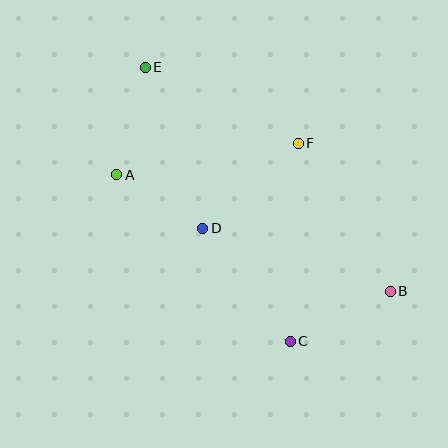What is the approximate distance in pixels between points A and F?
The distance between A and F is approximately 184 pixels.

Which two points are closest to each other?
Points A and D are closest to each other.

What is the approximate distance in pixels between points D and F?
The distance between D and F is approximately 128 pixels.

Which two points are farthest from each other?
Points B and E are farthest from each other.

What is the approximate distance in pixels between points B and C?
The distance between B and C is approximately 112 pixels.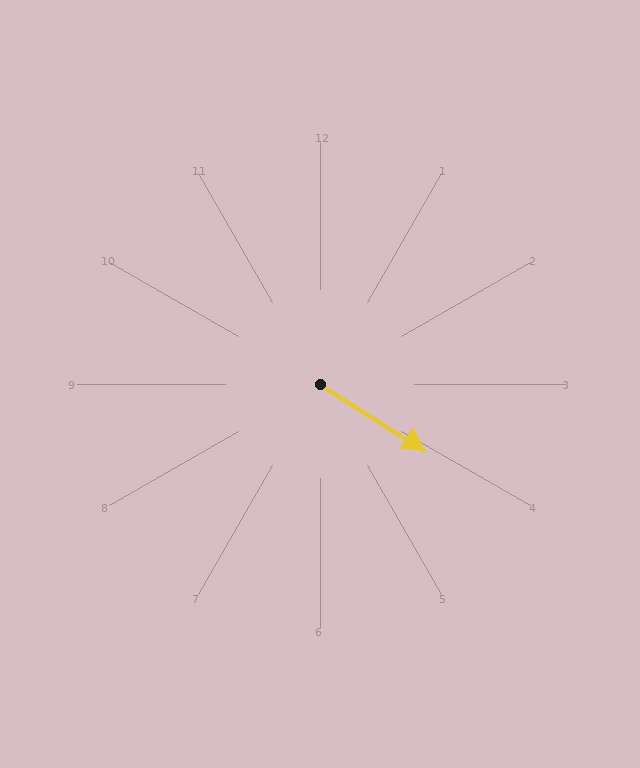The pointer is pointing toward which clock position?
Roughly 4 o'clock.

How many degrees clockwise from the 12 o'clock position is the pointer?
Approximately 122 degrees.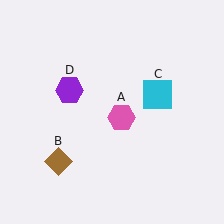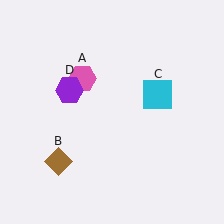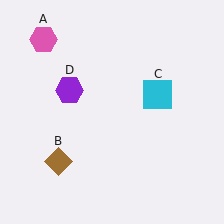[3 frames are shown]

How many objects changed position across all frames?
1 object changed position: pink hexagon (object A).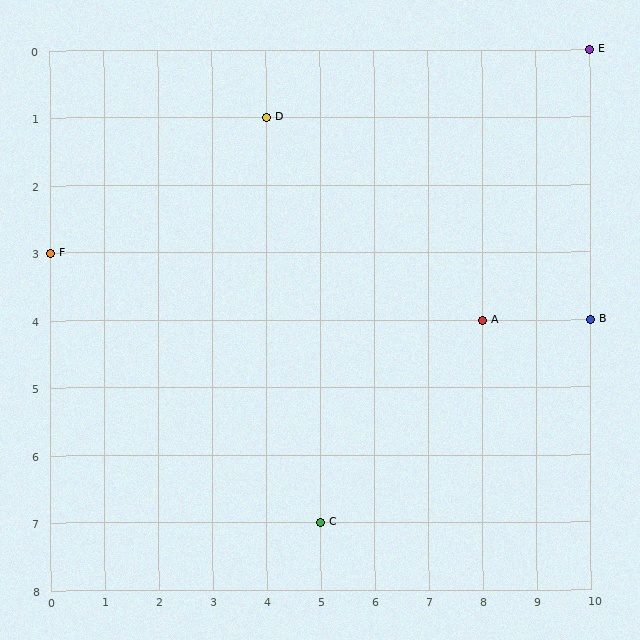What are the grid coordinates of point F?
Point F is at grid coordinates (0, 3).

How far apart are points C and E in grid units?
Points C and E are 5 columns and 7 rows apart (about 8.6 grid units diagonally).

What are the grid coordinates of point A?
Point A is at grid coordinates (8, 4).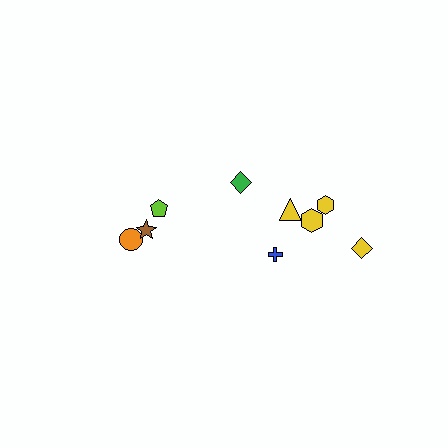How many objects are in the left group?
There are 3 objects.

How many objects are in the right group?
There are 6 objects.